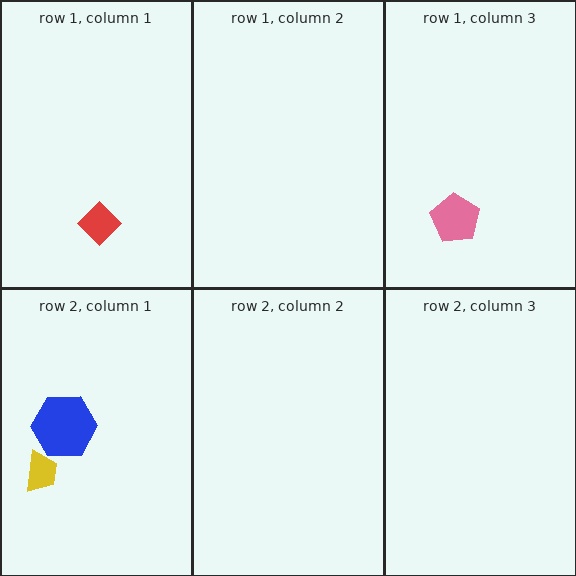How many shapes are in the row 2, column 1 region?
2.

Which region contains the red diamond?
The row 1, column 1 region.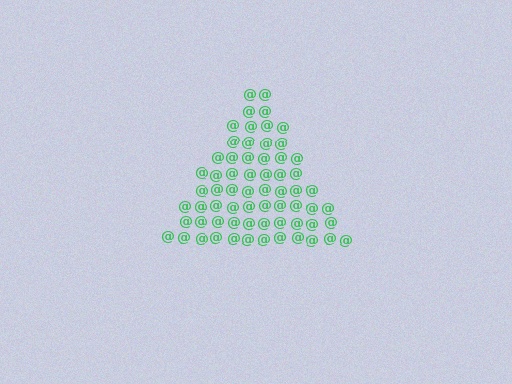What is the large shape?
The large shape is a triangle.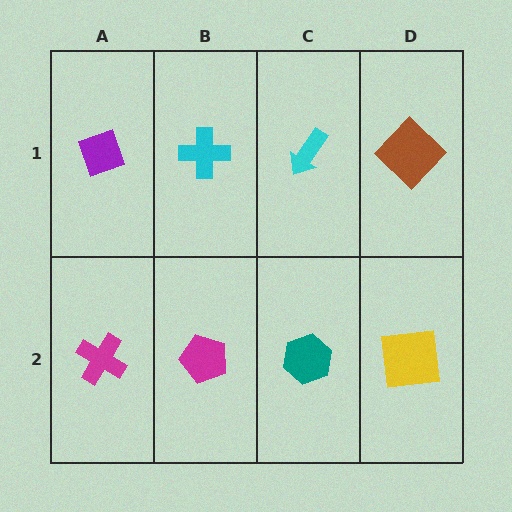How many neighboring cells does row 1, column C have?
3.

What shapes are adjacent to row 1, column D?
A yellow square (row 2, column D), a cyan arrow (row 1, column C).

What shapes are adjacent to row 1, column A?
A magenta cross (row 2, column A), a cyan cross (row 1, column B).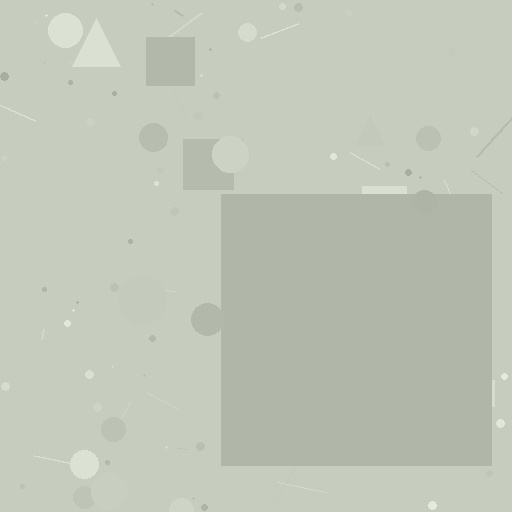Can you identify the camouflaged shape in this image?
The camouflaged shape is a square.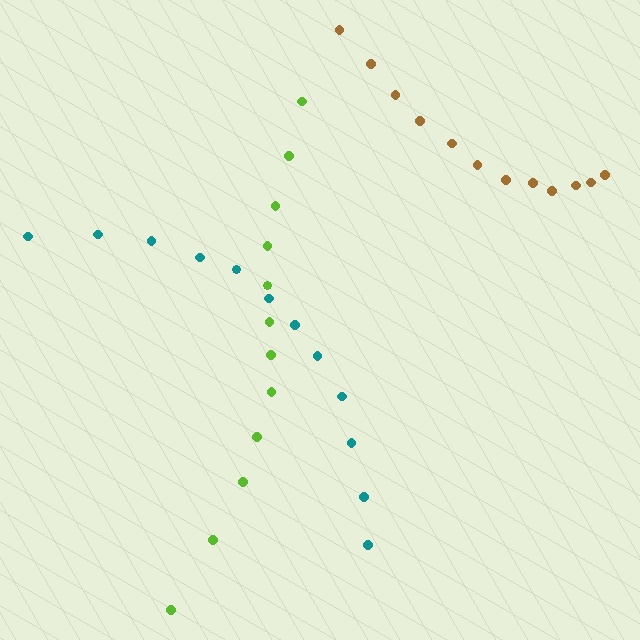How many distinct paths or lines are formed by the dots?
There are 3 distinct paths.